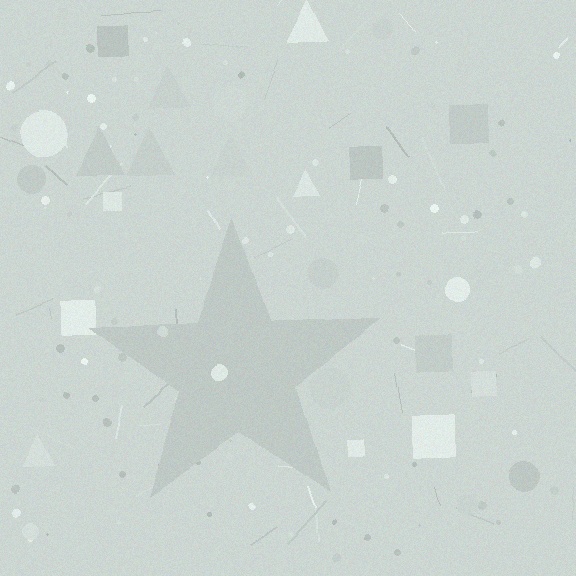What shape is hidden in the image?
A star is hidden in the image.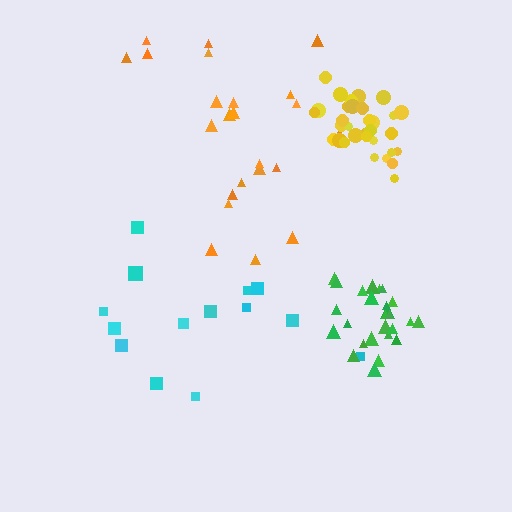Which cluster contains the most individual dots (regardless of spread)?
Yellow (32).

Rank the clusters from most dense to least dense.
yellow, green, orange, cyan.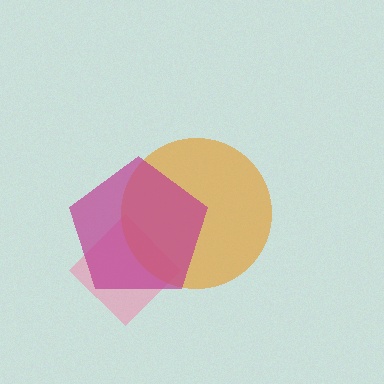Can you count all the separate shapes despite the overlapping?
Yes, there are 3 separate shapes.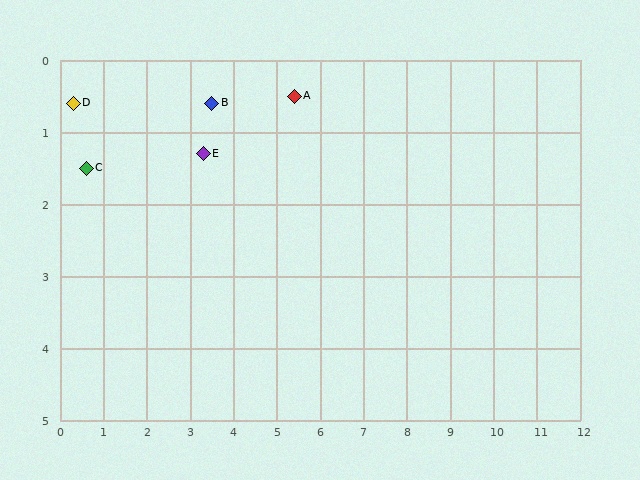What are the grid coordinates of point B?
Point B is at approximately (3.5, 0.6).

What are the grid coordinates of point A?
Point A is at approximately (5.4, 0.5).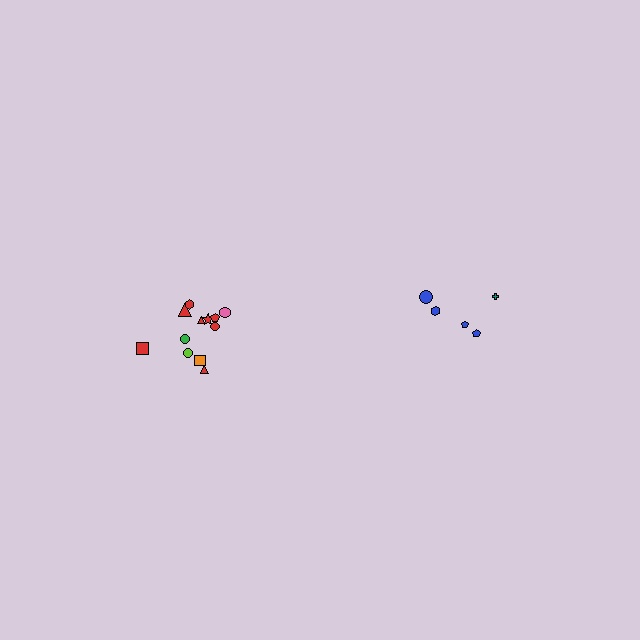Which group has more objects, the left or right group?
The left group.